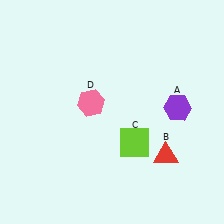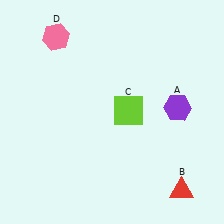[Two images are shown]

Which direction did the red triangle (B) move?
The red triangle (B) moved down.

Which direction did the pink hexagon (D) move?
The pink hexagon (D) moved up.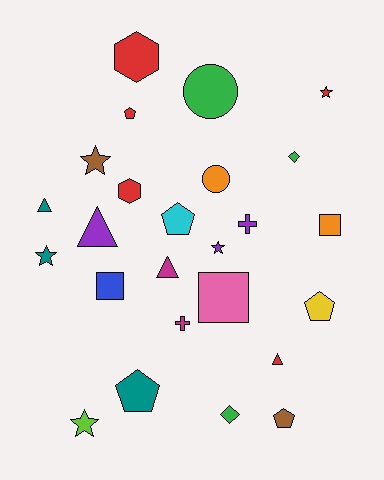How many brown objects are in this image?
There are 2 brown objects.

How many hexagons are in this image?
There are 2 hexagons.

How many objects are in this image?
There are 25 objects.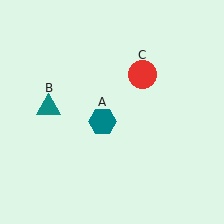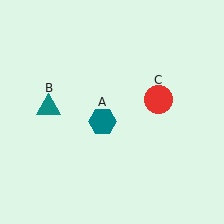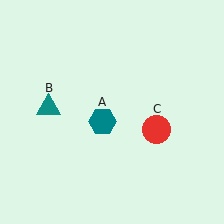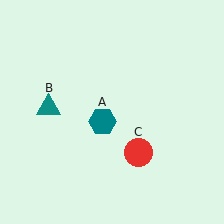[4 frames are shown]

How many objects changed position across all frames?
1 object changed position: red circle (object C).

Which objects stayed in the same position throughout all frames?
Teal hexagon (object A) and teal triangle (object B) remained stationary.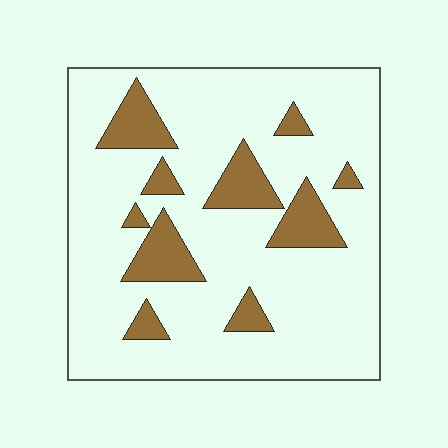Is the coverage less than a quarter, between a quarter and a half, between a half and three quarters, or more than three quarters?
Less than a quarter.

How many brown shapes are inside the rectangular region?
10.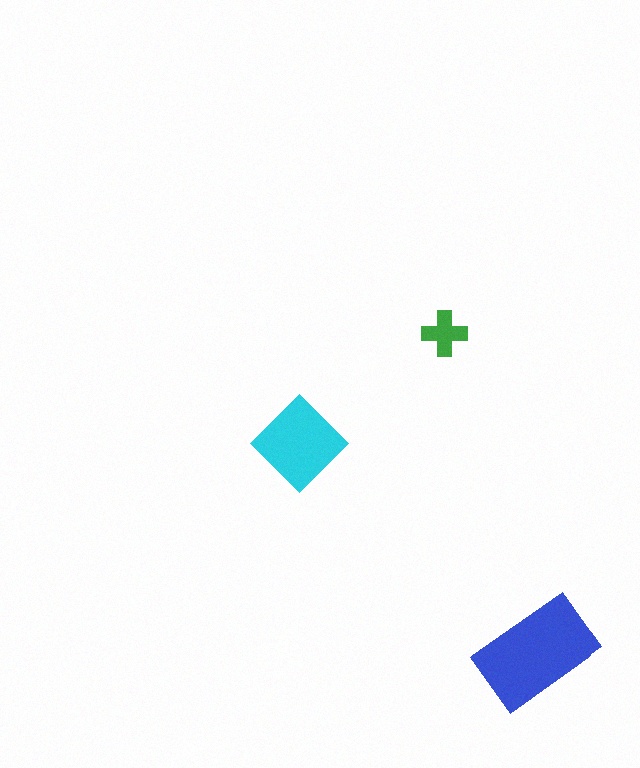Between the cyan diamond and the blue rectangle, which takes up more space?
The blue rectangle.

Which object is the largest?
The blue rectangle.